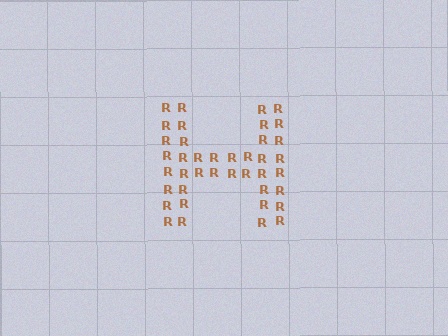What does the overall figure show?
The overall figure shows the letter H.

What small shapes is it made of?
It is made of small letter R's.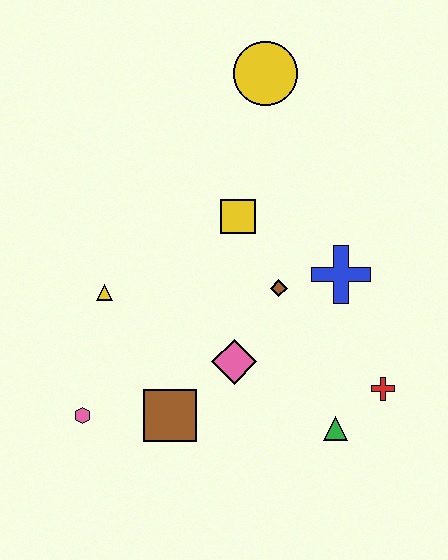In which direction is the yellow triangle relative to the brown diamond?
The yellow triangle is to the left of the brown diamond.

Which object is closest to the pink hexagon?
The brown square is closest to the pink hexagon.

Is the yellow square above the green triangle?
Yes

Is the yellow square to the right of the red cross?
No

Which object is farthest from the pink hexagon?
The yellow circle is farthest from the pink hexagon.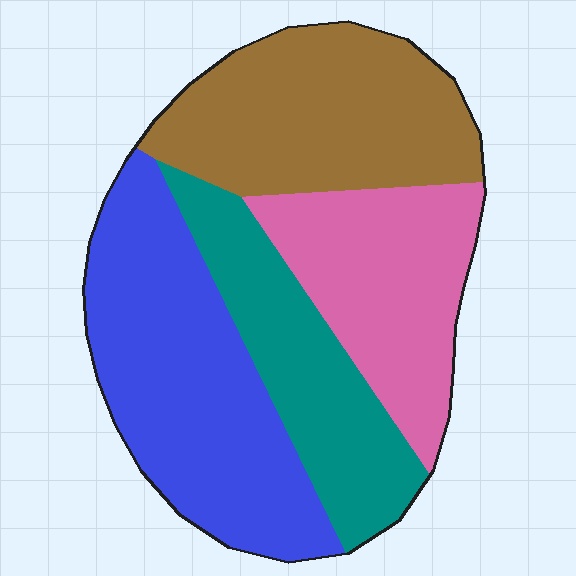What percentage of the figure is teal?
Teal covers roughly 20% of the figure.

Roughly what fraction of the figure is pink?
Pink takes up about one fifth (1/5) of the figure.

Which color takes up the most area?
Blue, at roughly 30%.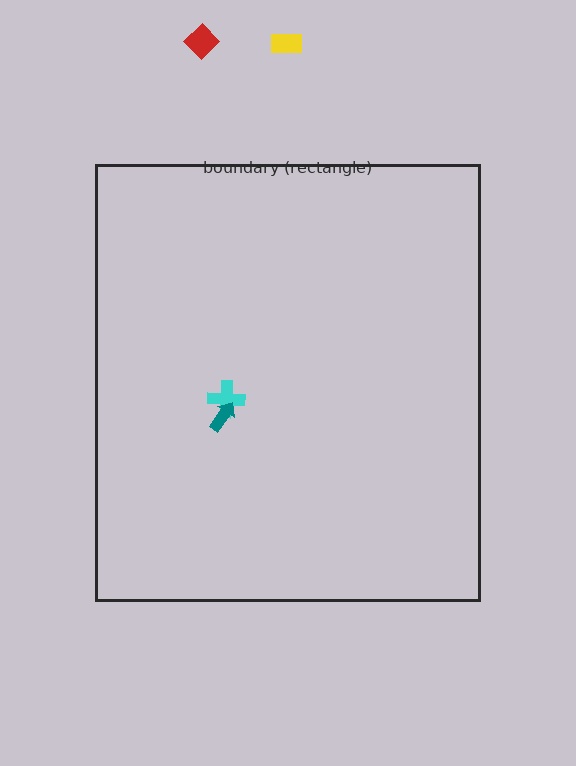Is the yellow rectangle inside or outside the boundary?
Outside.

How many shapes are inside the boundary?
2 inside, 2 outside.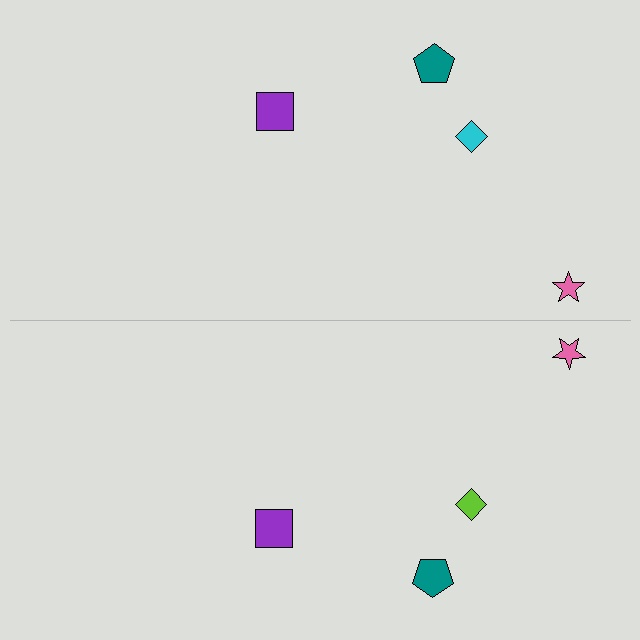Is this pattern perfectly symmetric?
No, the pattern is not perfectly symmetric. The lime diamond on the bottom side breaks the symmetry — its mirror counterpart is cyan.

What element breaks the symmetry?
The lime diamond on the bottom side breaks the symmetry — its mirror counterpart is cyan.